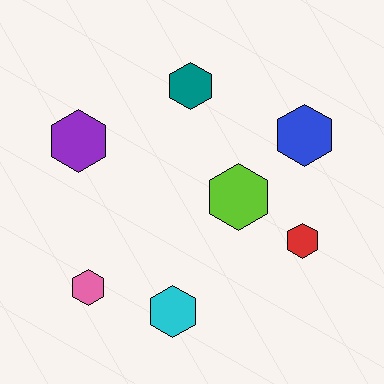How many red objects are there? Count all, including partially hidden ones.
There is 1 red object.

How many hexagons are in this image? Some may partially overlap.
There are 7 hexagons.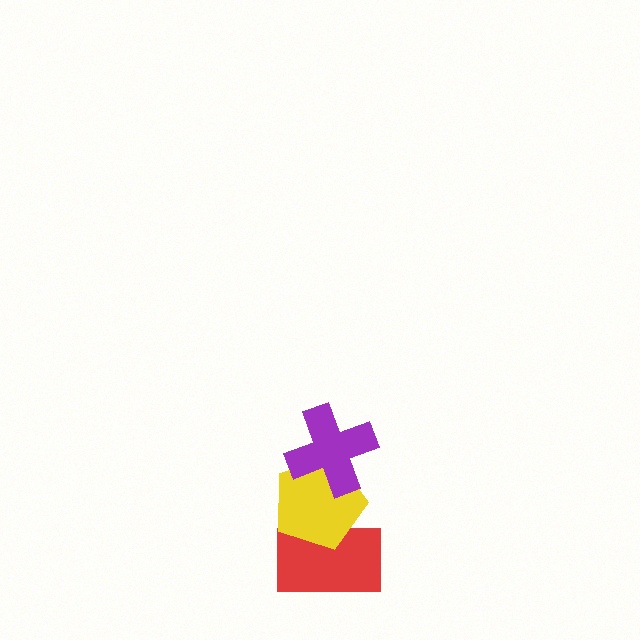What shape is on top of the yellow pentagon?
The purple cross is on top of the yellow pentagon.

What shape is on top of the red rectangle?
The yellow pentagon is on top of the red rectangle.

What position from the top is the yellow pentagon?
The yellow pentagon is 2nd from the top.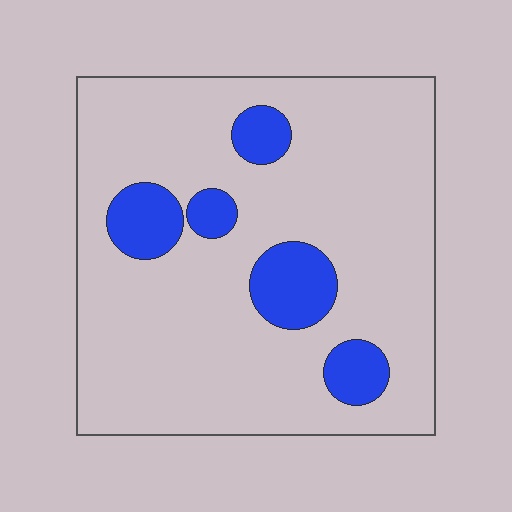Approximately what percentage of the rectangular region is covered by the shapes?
Approximately 15%.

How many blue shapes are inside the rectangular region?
5.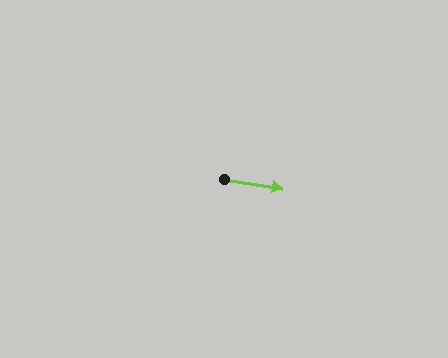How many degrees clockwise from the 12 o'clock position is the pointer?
Approximately 99 degrees.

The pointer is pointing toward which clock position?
Roughly 3 o'clock.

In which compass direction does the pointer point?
East.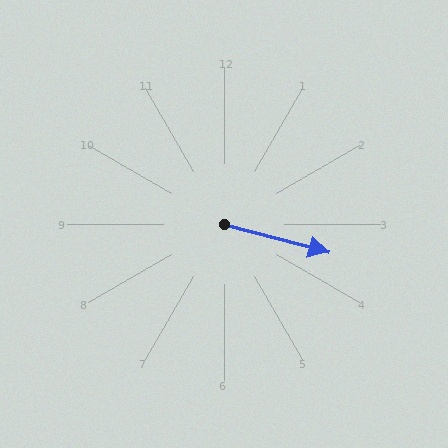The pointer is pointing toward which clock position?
Roughly 3 o'clock.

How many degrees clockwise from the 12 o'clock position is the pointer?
Approximately 105 degrees.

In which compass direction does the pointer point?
East.